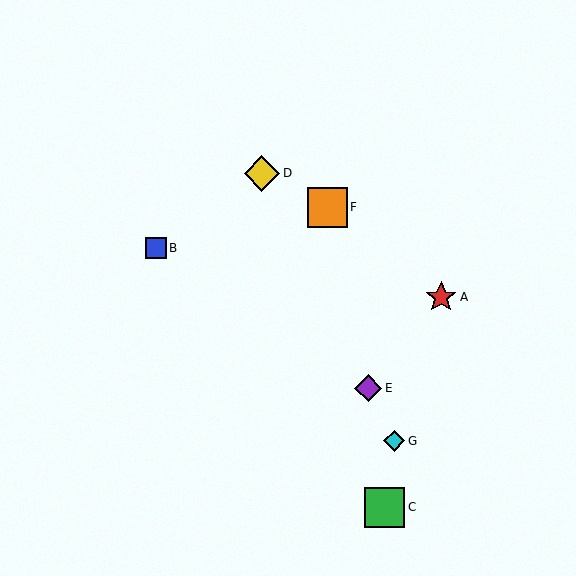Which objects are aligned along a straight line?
Objects D, E, G are aligned along a straight line.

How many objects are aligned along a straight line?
3 objects (D, E, G) are aligned along a straight line.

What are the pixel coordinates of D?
Object D is at (262, 173).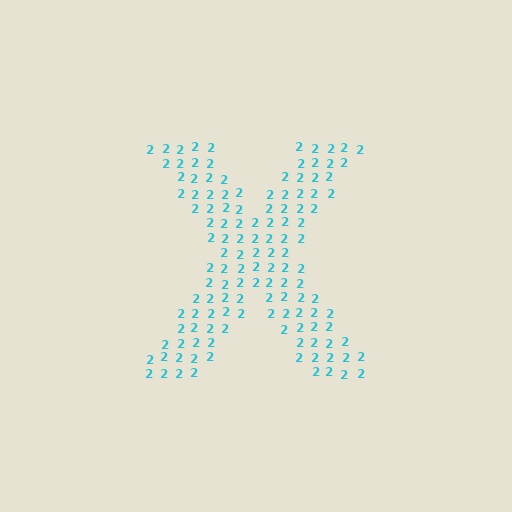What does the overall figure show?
The overall figure shows the letter X.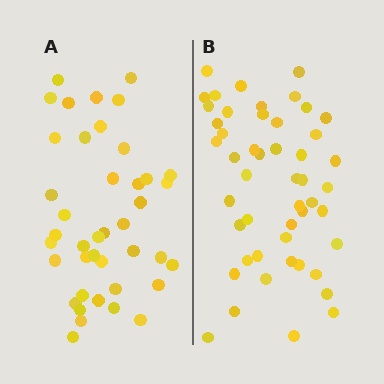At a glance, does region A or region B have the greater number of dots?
Region B (the right region) has more dots.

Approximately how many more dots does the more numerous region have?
Region B has roughly 8 or so more dots than region A.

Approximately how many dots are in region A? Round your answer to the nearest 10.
About 40 dots. (The exact count is 41, which rounds to 40.)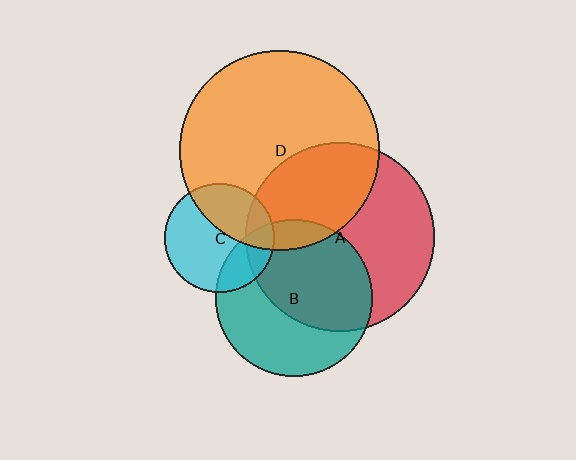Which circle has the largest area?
Circle D (orange).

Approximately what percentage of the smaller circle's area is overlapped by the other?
Approximately 25%.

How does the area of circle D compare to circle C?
Approximately 3.3 times.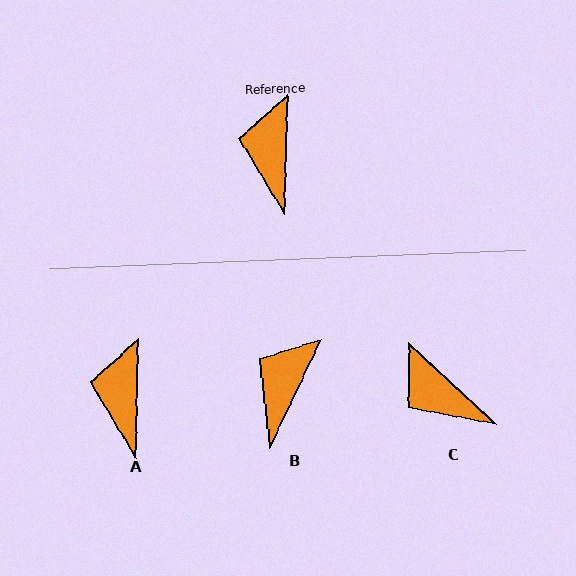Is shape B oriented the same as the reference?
No, it is off by about 25 degrees.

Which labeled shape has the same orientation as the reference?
A.